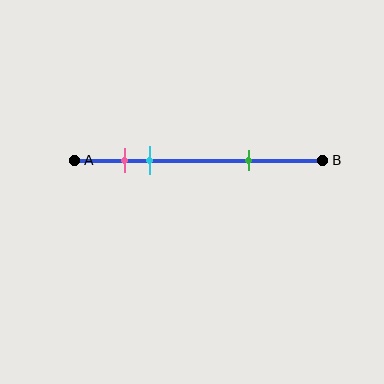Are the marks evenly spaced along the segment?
No, the marks are not evenly spaced.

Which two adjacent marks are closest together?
The pink and cyan marks are the closest adjacent pair.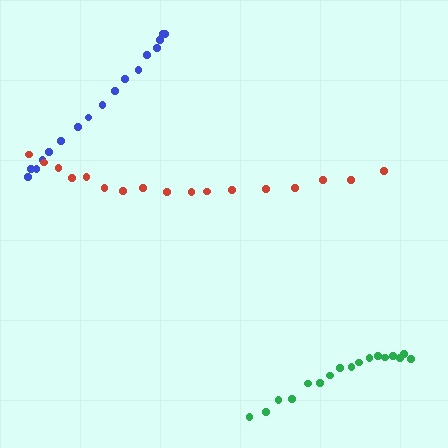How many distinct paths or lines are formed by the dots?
There are 3 distinct paths.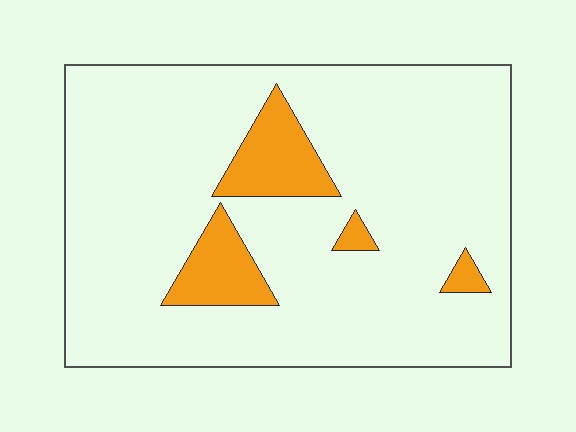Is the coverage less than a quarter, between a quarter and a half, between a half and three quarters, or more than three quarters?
Less than a quarter.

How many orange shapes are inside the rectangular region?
4.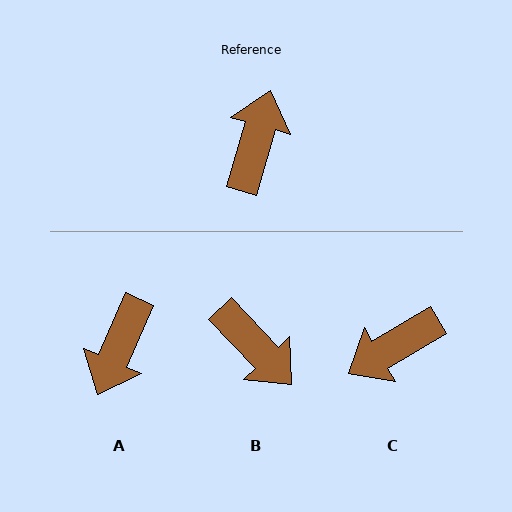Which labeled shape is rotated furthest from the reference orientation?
A, about 172 degrees away.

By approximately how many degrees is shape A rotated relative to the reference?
Approximately 172 degrees counter-clockwise.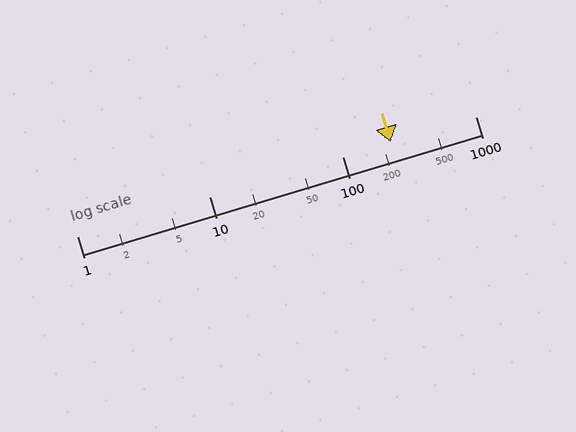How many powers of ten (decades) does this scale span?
The scale spans 3 decades, from 1 to 1000.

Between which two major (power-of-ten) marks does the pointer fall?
The pointer is between 100 and 1000.